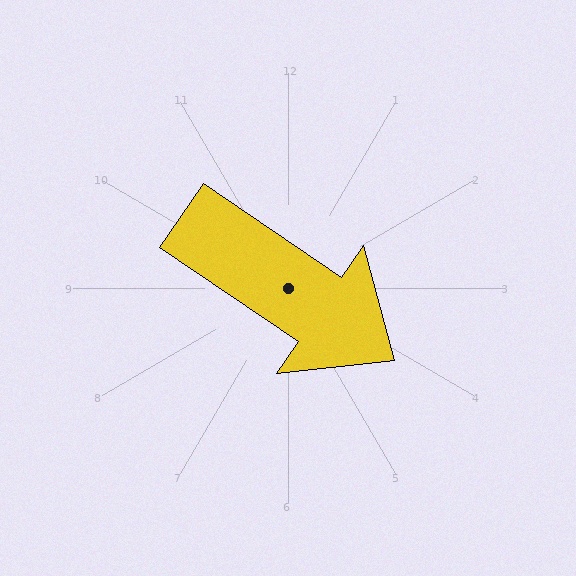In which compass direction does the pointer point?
Southeast.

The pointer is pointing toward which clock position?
Roughly 4 o'clock.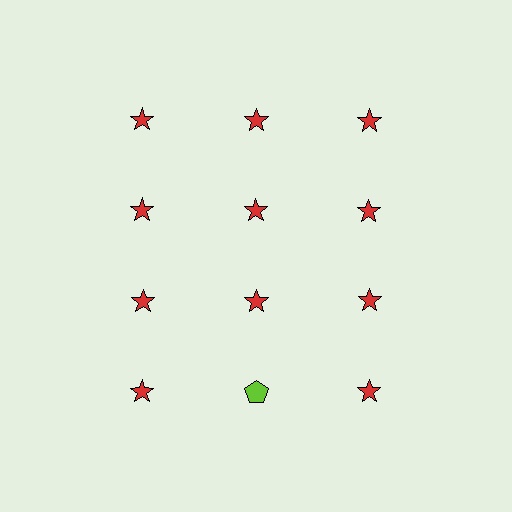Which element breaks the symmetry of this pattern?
The lime pentagon in the fourth row, second from left column breaks the symmetry. All other shapes are red stars.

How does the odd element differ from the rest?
It differs in both color (lime instead of red) and shape (pentagon instead of star).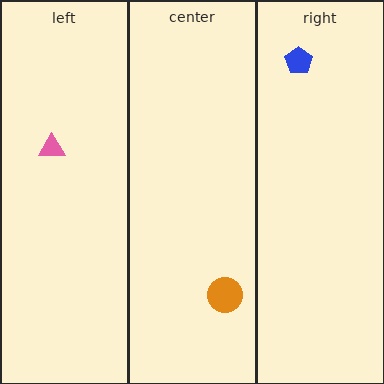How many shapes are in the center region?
1.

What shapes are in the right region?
The blue pentagon.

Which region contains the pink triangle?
The left region.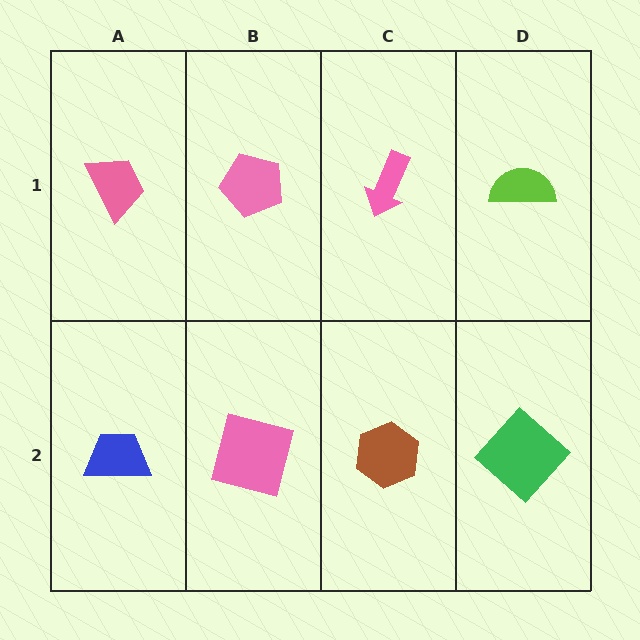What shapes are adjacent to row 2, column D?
A lime semicircle (row 1, column D), a brown hexagon (row 2, column C).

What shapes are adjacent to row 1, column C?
A brown hexagon (row 2, column C), a pink pentagon (row 1, column B), a lime semicircle (row 1, column D).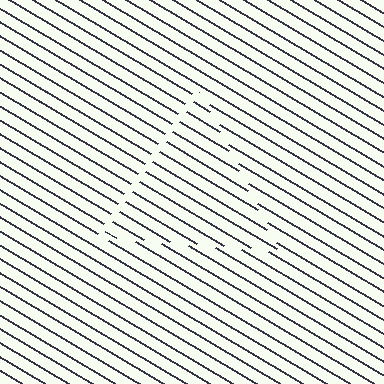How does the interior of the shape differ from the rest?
The interior of the shape contains the same grating, shifted by half a period — the contour is defined by the phase discontinuity where line-ends from the inner and outer gratings abut.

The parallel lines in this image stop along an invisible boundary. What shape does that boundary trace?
An illusory triangle. The interior of the shape contains the same grating, shifted by half a period — the contour is defined by the phase discontinuity where line-ends from the inner and outer gratings abut.